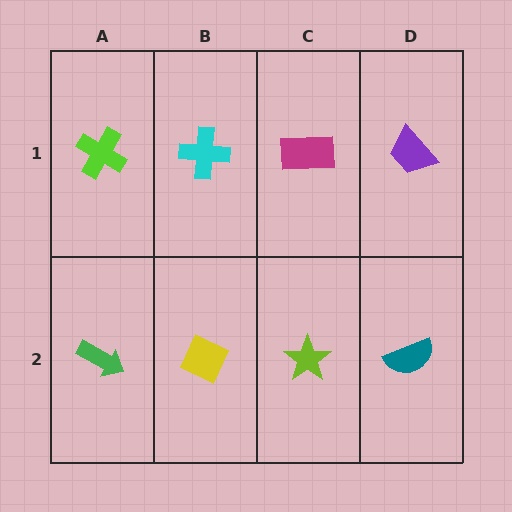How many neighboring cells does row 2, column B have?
3.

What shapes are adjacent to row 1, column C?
A lime star (row 2, column C), a cyan cross (row 1, column B), a purple trapezoid (row 1, column D).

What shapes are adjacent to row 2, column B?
A cyan cross (row 1, column B), a green arrow (row 2, column A), a lime star (row 2, column C).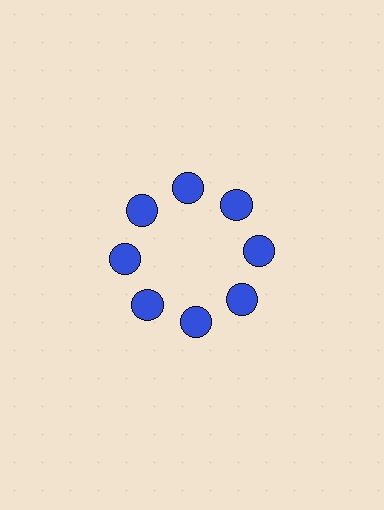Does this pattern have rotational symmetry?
Yes, this pattern has 8-fold rotational symmetry. It looks the same after rotating 45 degrees around the center.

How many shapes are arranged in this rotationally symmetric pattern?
There are 8 shapes, arranged in 8 groups of 1.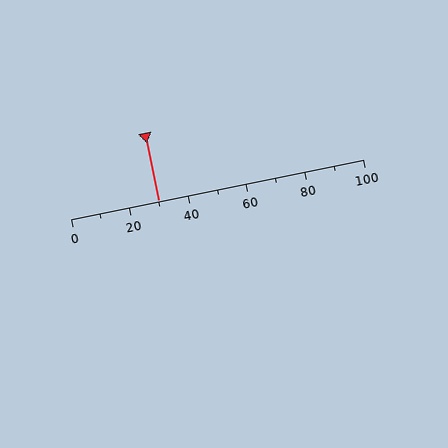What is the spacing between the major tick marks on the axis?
The major ticks are spaced 20 apart.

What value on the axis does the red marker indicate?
The marker indicates approximately 30.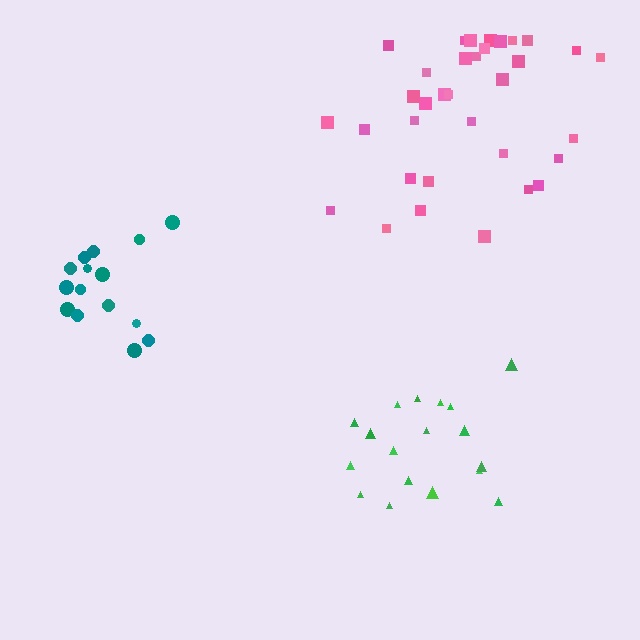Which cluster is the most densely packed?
Pink.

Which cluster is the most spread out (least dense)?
Green.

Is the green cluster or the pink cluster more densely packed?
Pink.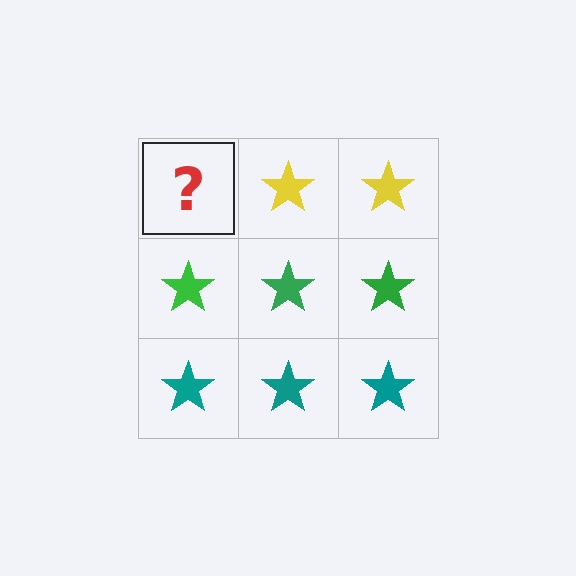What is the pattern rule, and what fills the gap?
The rule is that each row has a consistent color. The gap should be filled with a yellow star.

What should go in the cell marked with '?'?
The missing cell should contain a yellow star.